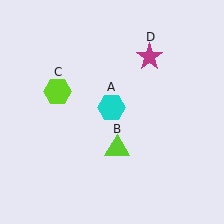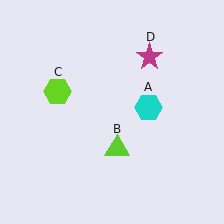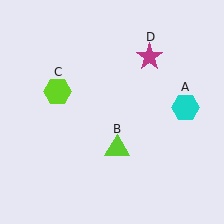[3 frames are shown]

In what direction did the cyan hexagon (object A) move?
The cyan hexagon (object A) moved right.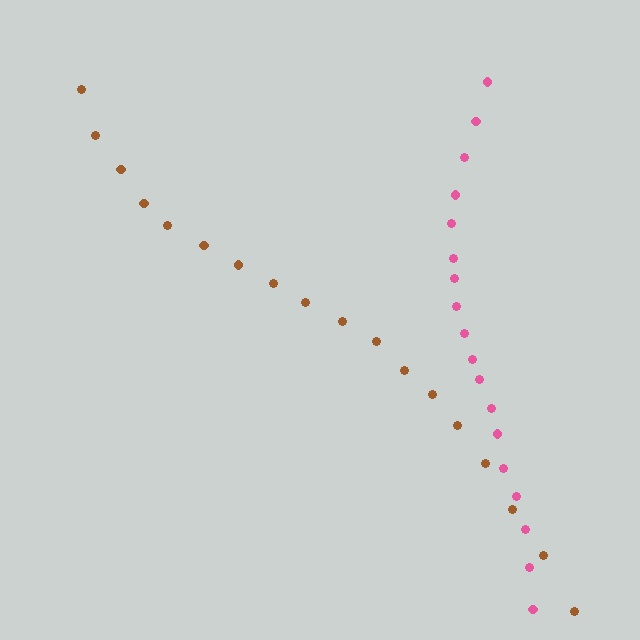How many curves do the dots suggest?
There are 2 distinct paths.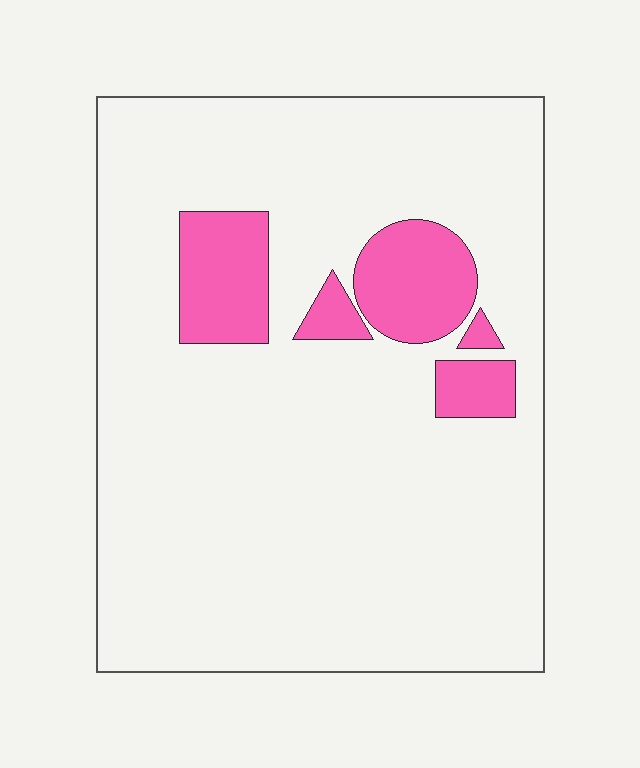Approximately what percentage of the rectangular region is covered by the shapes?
Approximately 15%.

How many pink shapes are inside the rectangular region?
5.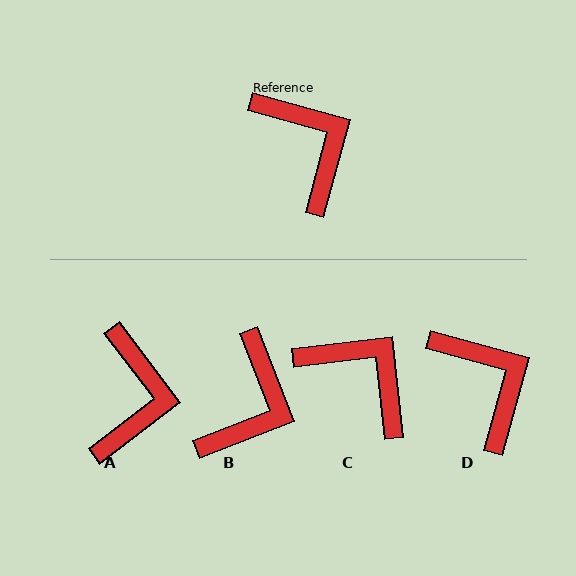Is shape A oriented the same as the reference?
No, it is off by about 38 degrees.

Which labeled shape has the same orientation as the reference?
D.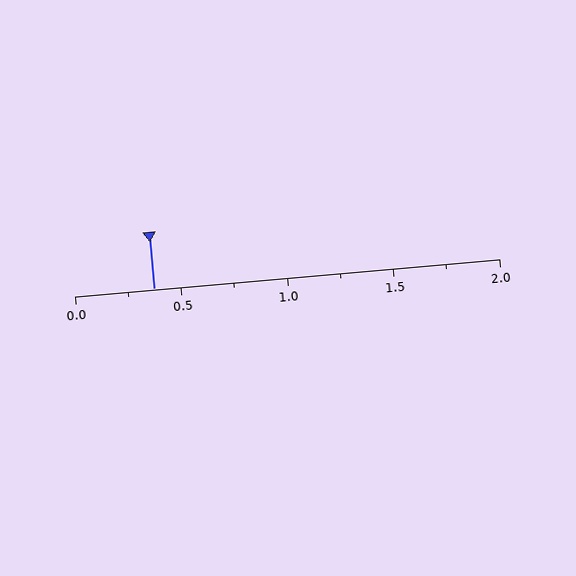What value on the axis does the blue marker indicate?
The marker indicates approximately 0.38.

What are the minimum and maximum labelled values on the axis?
The axis runs from 0.0 to 2.0.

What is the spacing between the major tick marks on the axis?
The major ticks are spaced 0.5 apart.